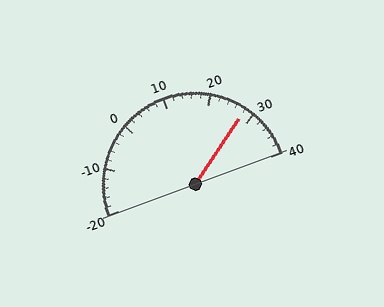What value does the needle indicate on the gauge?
The needle indicates approximately 28.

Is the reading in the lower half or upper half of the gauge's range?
The reading is in the upper half of the range (-20 to 40).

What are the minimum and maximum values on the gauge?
The gauge ranges from -20 to 40.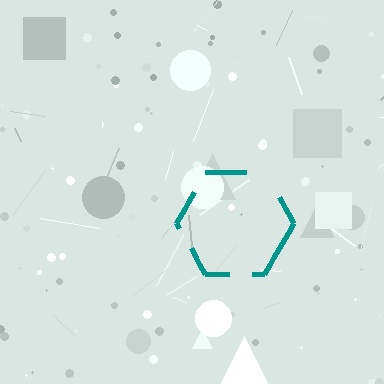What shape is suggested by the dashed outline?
The dashed outline suggests a hexagon.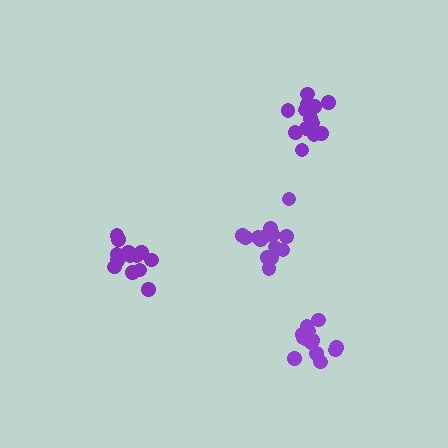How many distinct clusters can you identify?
There are 4 distinct clusters.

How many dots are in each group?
Group 1: 13 dots, Group 2: 15 dots, Group 3: 14 dots, Group 4: 14 dots (56 total).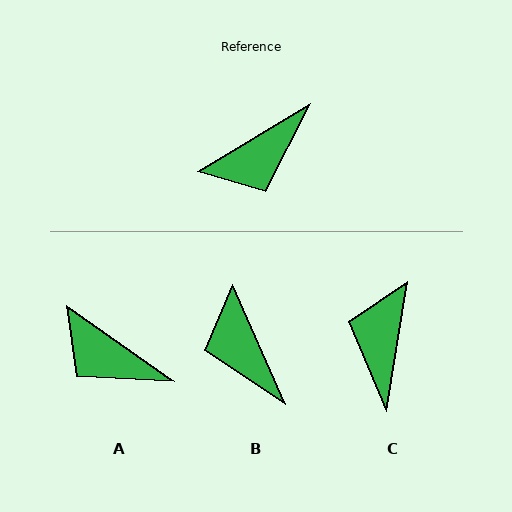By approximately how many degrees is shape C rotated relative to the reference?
Approximately 130 degrees clockwise.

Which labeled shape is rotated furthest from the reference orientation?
C, about 130 degrees away.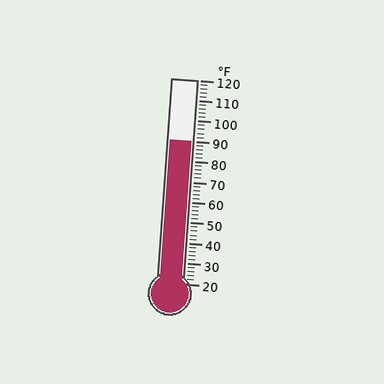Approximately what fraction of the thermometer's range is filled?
The thermometer is filled to approximately 70% of its range.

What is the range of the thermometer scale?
The thermometer scale ranges from 20°F to 120°F.